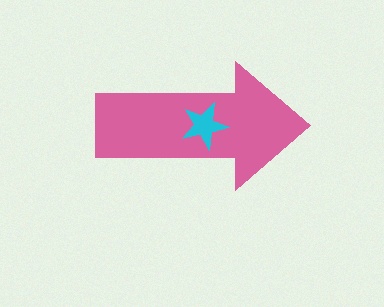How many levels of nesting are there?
2.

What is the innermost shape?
The cyan star.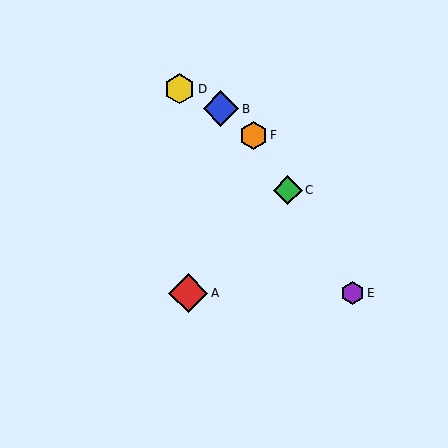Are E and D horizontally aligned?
No, E is at y≈293 and D is at y≈89.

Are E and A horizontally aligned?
Yes, both are at y≈293.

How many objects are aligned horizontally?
2 objects (A, E) are aligned horizontally.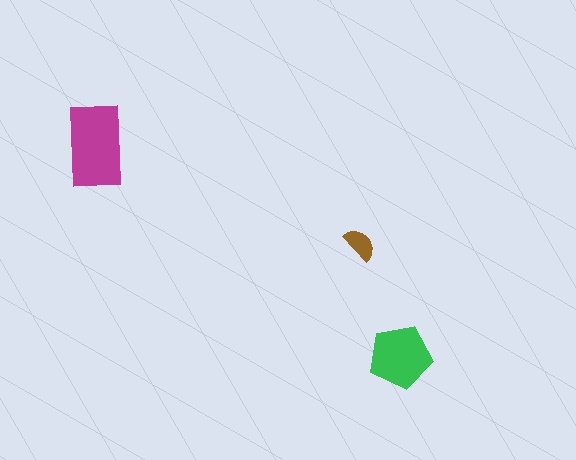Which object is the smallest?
The brown semicircle.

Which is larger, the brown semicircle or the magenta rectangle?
The magenta rectangle.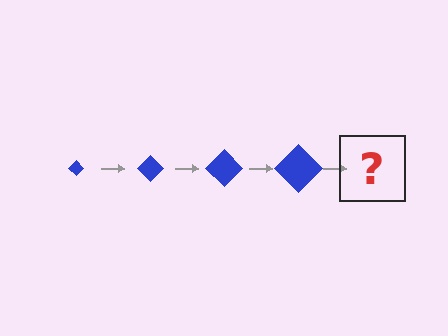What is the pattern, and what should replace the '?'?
The pattern is that the diamond gets progressively larger each step. The '?' should be a blue diamond, larger than the previous one.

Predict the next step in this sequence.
The next step is a blue diamond, larger than the previous one.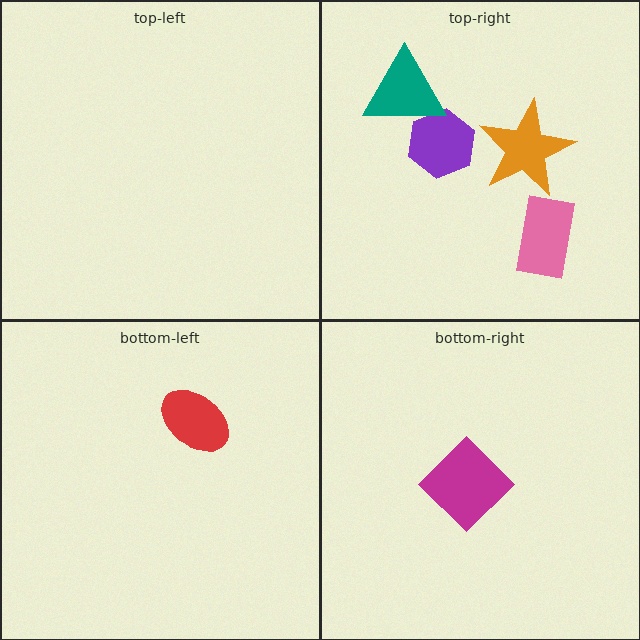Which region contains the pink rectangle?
The top-right region.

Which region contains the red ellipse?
The bottom-left region.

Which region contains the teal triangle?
The top-right region.